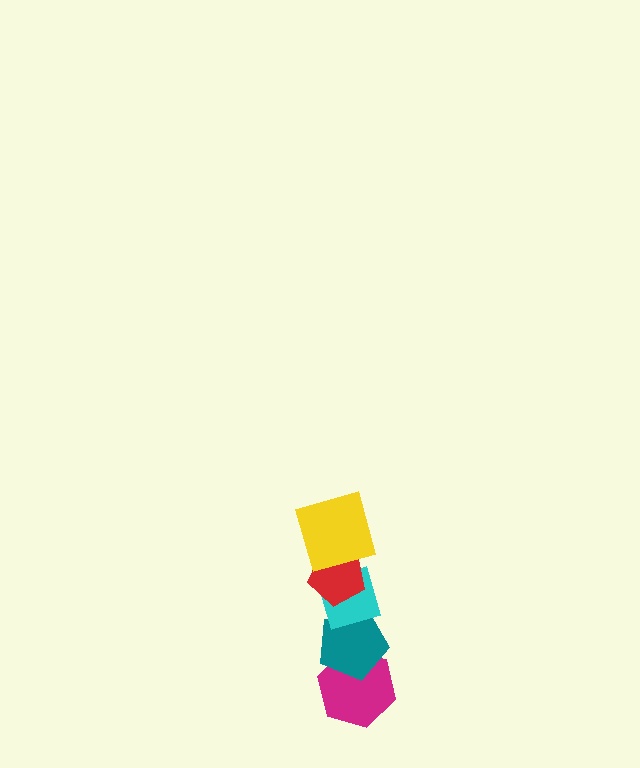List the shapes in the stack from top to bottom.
From top to bottom: the yellow square, the red pentagon, the cyan diamond, the teal pentagon, the magenta hexagon.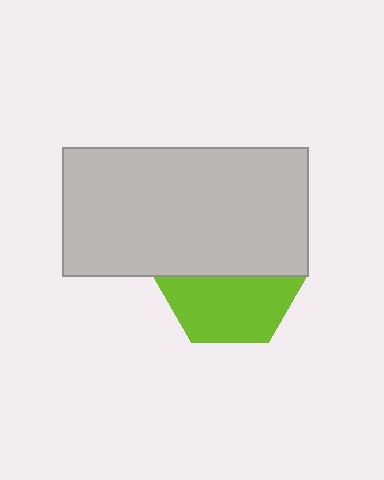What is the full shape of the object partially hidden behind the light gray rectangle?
The partially hidden object is a lime hexagon.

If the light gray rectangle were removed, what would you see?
You would see the complete lime hexagon.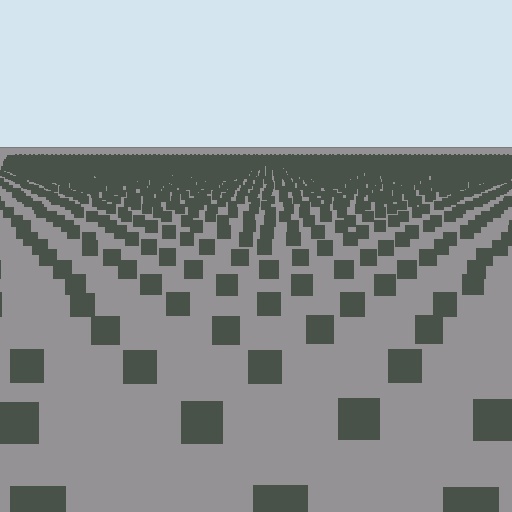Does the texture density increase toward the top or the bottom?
Density increases toward the top.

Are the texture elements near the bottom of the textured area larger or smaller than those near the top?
Larger. Near the bottom, elements are closer to the viewer and appear at a bigger on-screen size.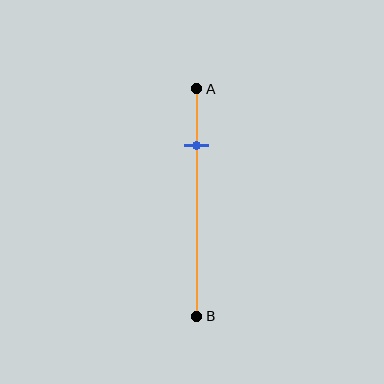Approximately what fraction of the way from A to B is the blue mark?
The blue mark is approximately 25% of the way from A to B.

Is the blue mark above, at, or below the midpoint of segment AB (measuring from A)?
The blue mark is above the midpoint of segment AB.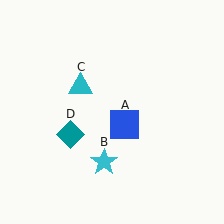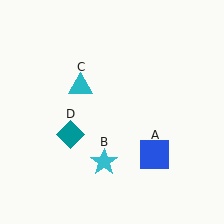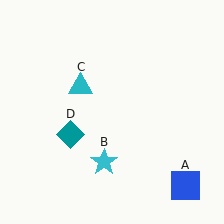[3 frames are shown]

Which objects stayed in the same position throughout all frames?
Cyan star (object B) and cyan triangle (object C) and teal diamond (object D) remained stationary.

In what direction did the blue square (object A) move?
The blue square (object A) moved down and to the right.